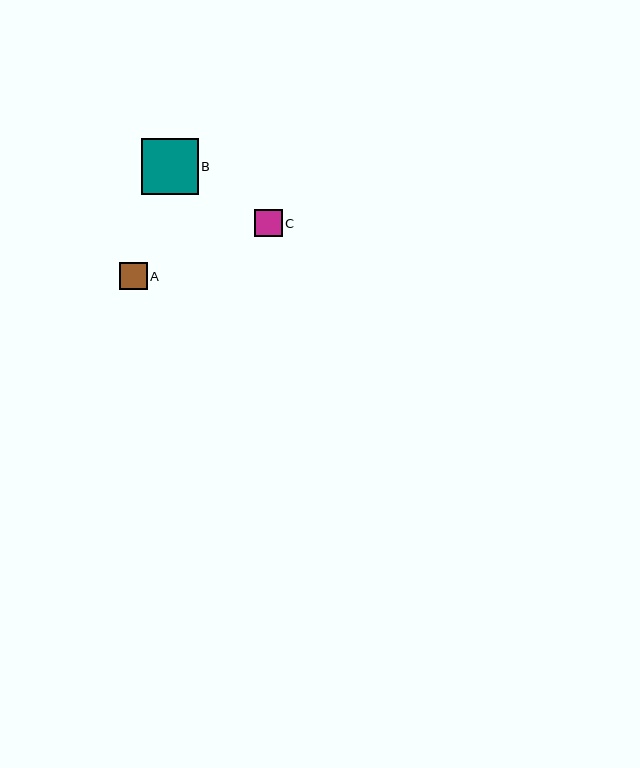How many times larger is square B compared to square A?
Square B is approximately 2.0 times the size of square A.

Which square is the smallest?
Square A is the smallest with a size of approximately 27 pixels.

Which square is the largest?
Square B is the largest with a size of approximately 56 pixels.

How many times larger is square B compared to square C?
Square B is approximately 2.0 times the size of square C.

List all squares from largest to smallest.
From largest to smallest: B, C, A.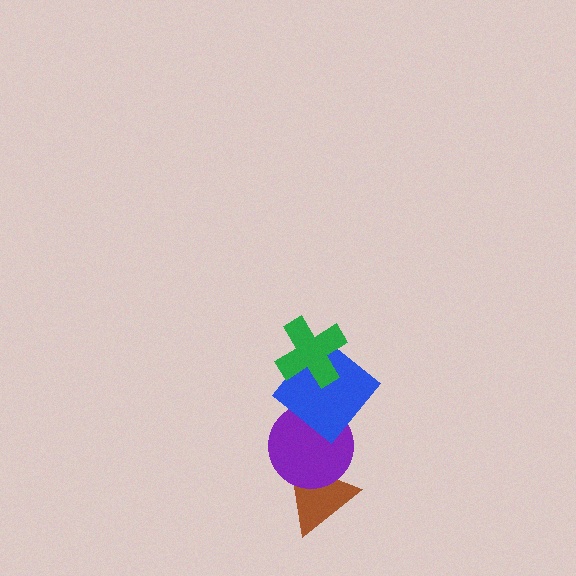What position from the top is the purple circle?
The purple circle is 3rd from the top.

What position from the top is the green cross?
The green cross is 1st from the top.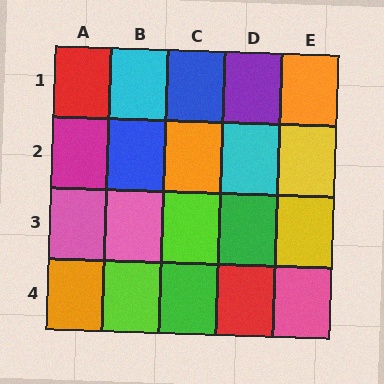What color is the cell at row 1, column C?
Blue.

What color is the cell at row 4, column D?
Red.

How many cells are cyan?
2 cells are cyan.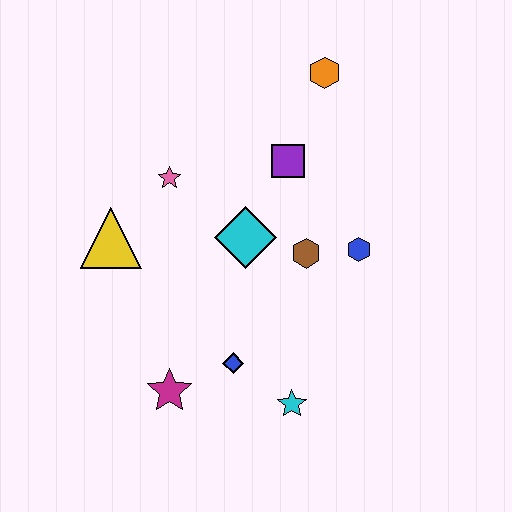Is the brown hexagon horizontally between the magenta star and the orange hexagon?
Yes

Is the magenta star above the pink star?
No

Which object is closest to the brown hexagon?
The blue hexagon is closest to the brown hexagon.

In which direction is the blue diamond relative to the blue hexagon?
The blue diamond is to the left of the blue hexagon.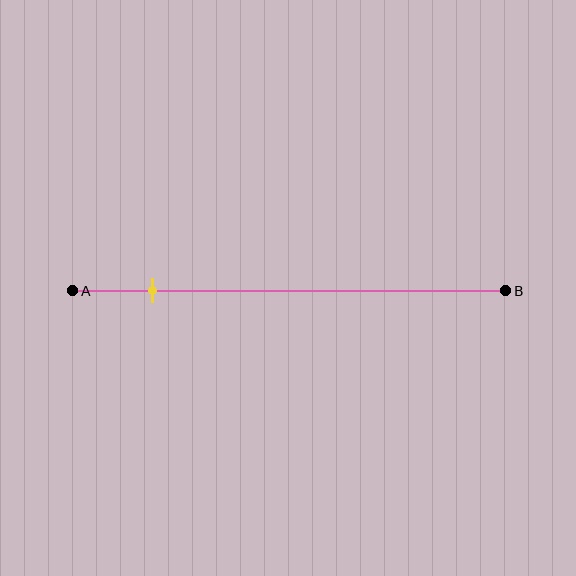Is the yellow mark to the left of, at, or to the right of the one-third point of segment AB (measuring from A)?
The yellow mark is to the left of the one-third point of segment AB.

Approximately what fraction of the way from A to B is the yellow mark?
The yellow mark is approximately 20% of the way from A to B.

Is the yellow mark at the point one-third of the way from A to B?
No, the mark is at about 20% from A, not at the 33% one-third point.